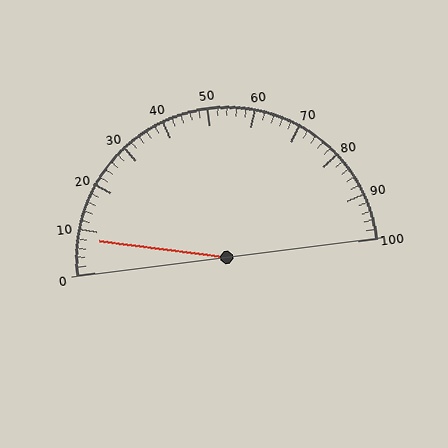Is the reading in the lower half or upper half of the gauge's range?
The reading is in the lower half of the range (0 to 100).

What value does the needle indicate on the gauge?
The needle indicates approximately 8.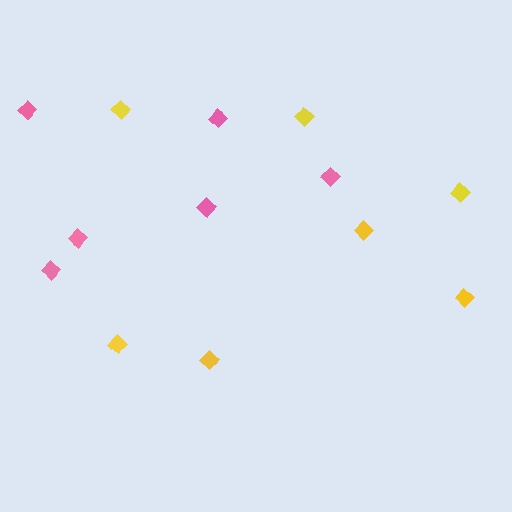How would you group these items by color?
There are 2 groups: one group of pink diamonds (6) and one group of yellow diamonds (7).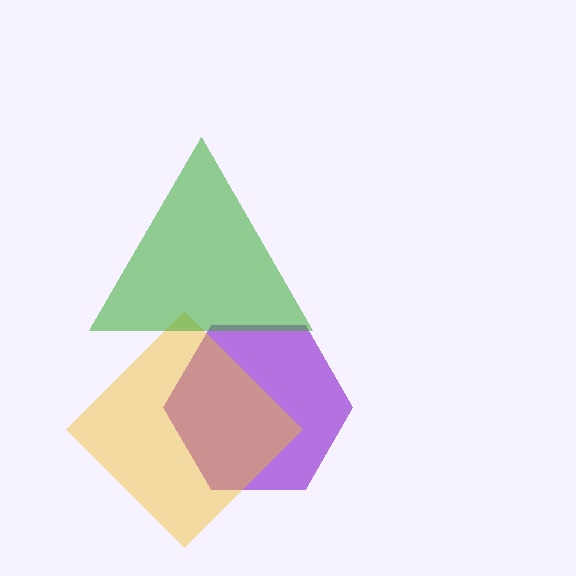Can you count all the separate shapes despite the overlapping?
Yes, there are 3 separate shapes.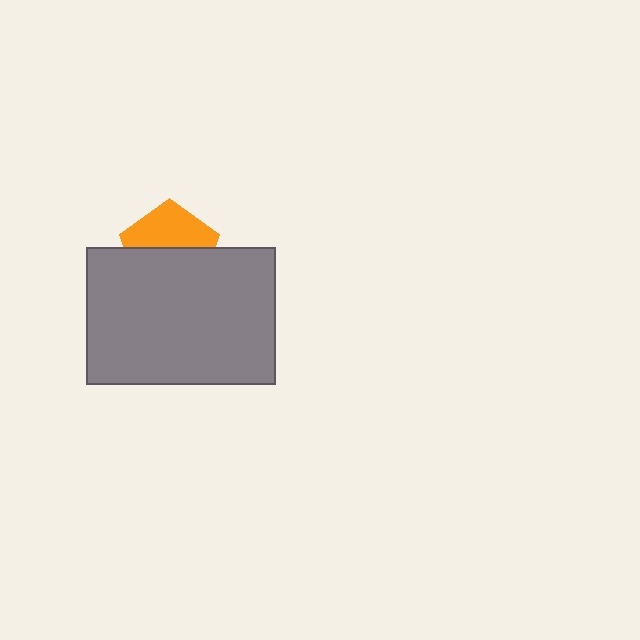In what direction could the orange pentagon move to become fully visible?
The orange pentagon could move up. That would shift it out from behind the gray rectangle entirely.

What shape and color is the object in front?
The object in front is a gray rectangle.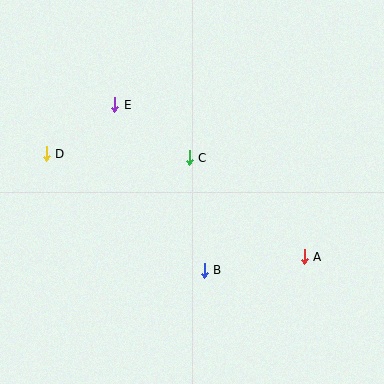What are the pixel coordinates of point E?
Point E is at (115, 105).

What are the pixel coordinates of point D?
Point D is at (46, 154).